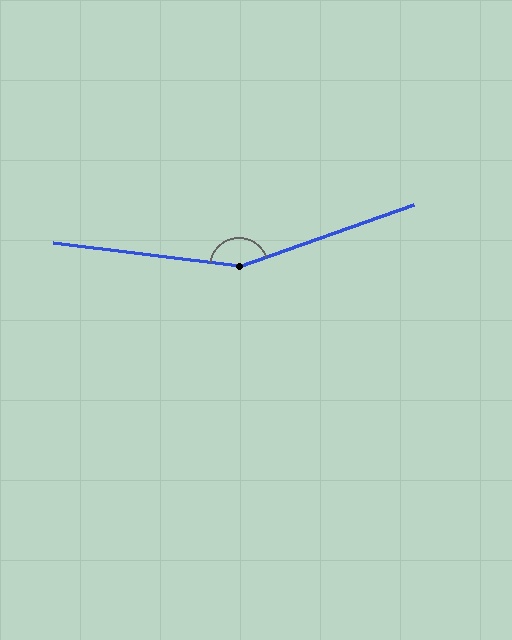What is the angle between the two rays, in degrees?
Approximately 153 degrees.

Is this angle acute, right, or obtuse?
It is obtuse.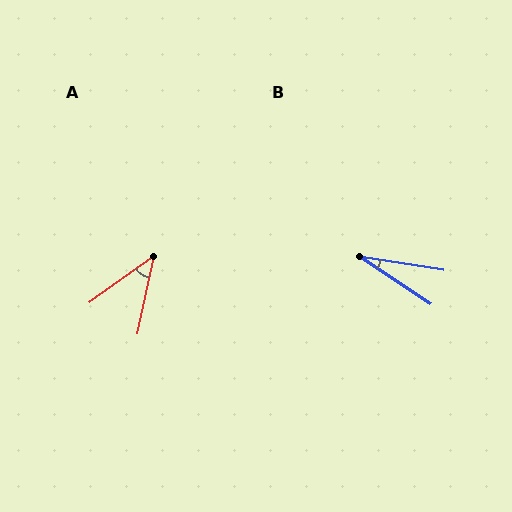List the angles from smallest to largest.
B (25°), A (42°).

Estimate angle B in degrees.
Approximately 25 degrees.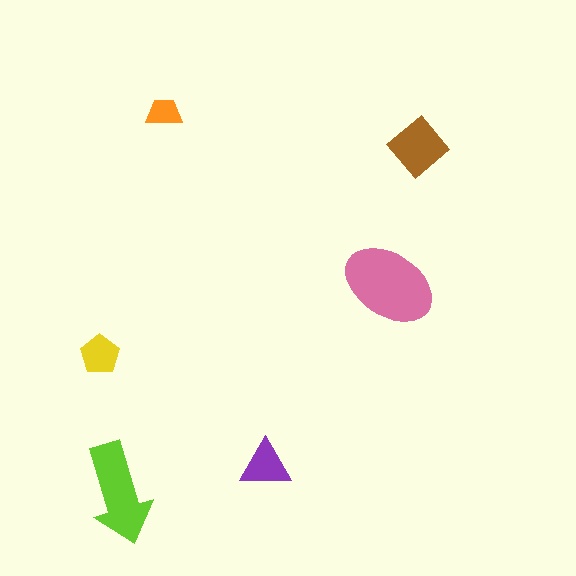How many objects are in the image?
There are 6 objects in the image.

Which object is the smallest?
The orange trapezoid.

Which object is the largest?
The pink ellipse.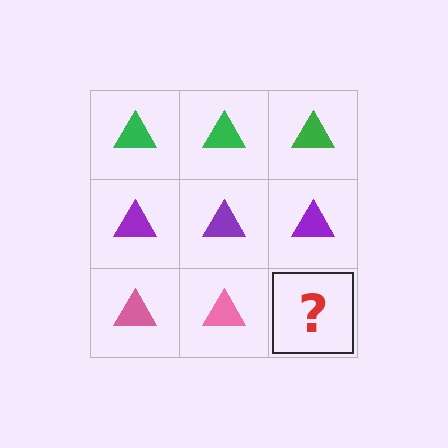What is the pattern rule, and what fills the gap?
The rule is that each row has a consistent color. The gap should be filled with a pink triangle.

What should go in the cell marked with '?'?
The missing cell should contain a pink triangle.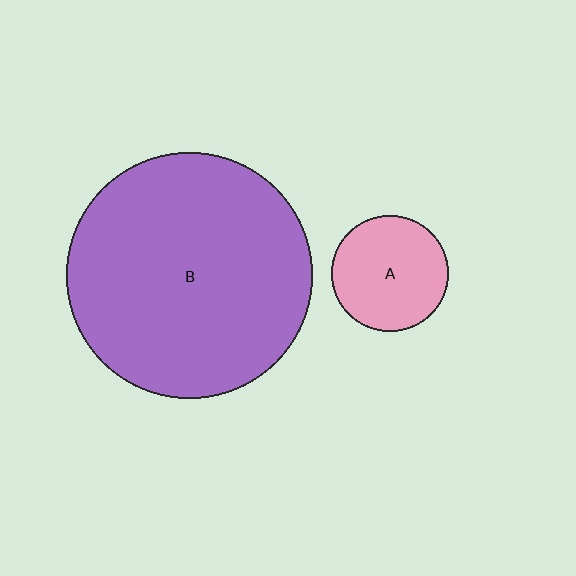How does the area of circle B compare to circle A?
Approximately 4.5 times.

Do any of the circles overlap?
No, none of the circles overlap.